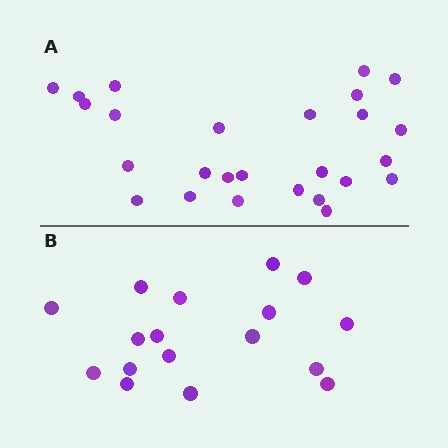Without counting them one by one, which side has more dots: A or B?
Region A (the top region) has more dots.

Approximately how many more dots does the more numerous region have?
Region A has roughly 8 or so more dots than region B.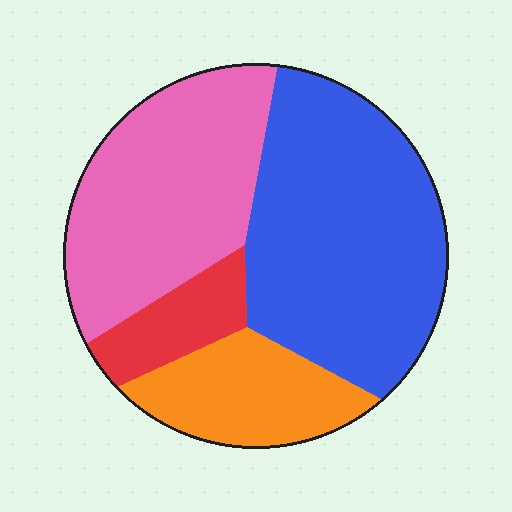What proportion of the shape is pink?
Pink covers roughly 30% of the shape.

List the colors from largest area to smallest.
From largest to smallest: blue, pink, orange, red.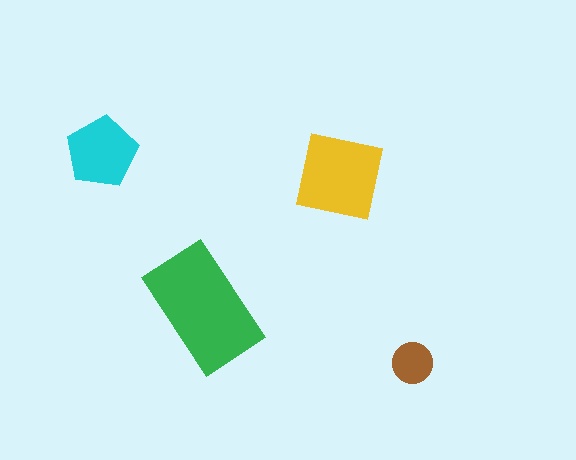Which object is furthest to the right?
The brown circle is rightmost.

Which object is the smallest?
The brown circle.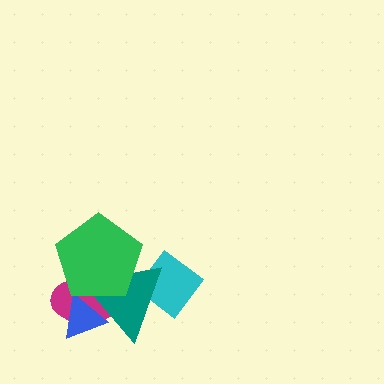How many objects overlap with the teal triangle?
4 objects overlap with the teal triangle.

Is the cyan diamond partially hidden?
Yes, it is partially covered by another shape.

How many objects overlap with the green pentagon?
3 objects overlap with the green pentagon.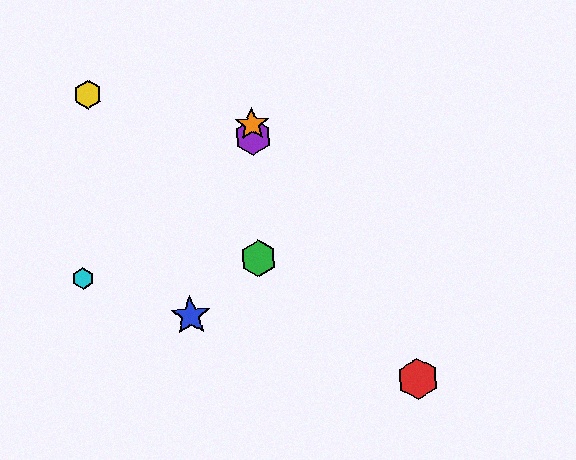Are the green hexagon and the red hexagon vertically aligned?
No, the green hexagon is at x≈259 and the red hexagon is at x≈418.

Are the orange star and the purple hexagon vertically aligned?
Yes, both are at x≈252.